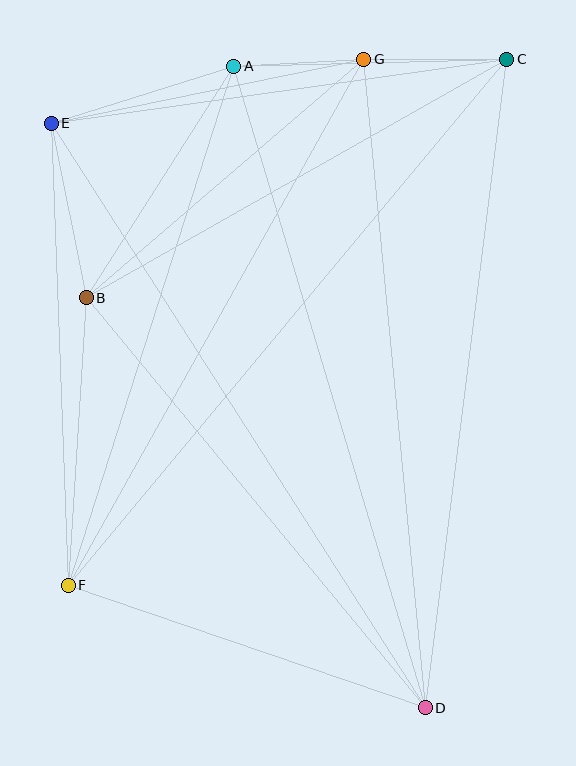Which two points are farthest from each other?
Points D and E are farthest from each other.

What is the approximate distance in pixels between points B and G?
The distance between B and G is approximately 366 pixels.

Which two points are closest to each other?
Points A and G are closest to each other.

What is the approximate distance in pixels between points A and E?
The distance between A and E is approximately 191 pixels.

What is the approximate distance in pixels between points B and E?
The distance between B and E is approximately 178 pixels.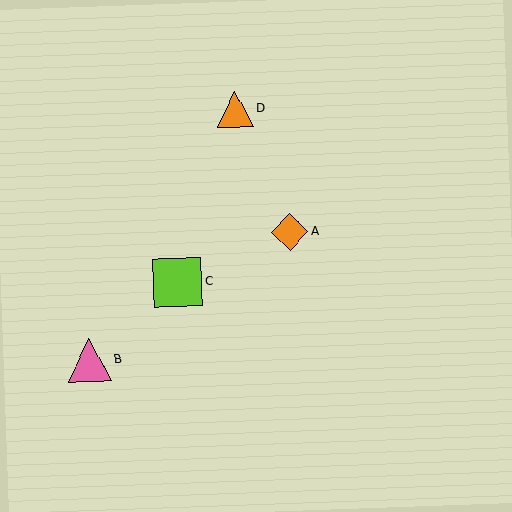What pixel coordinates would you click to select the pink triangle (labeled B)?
Click at (89, 360) to select the pink triangle B.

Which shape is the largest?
The lime square (labeled C) is the largest.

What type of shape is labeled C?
Shape C is a lime square.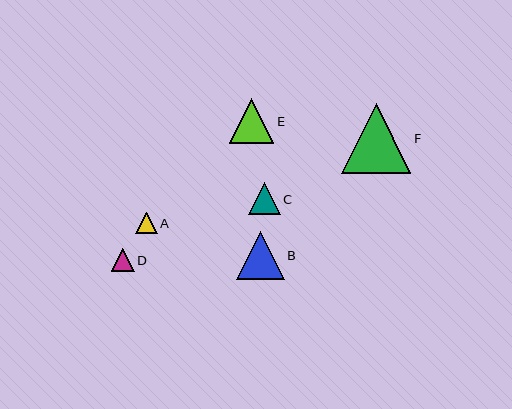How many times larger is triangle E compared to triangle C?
Triangle E is approximately 1.4 times the size of triangle C.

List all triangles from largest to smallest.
From largest to smallest: F, B, E, C, D, A.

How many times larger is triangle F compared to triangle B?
Triangle F is approximately 1.4 times the size of triangle B.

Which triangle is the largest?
Triangle F is the largest with a size of approximately 69 pixels.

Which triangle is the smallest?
Triangle A is the smallest with a size of approximately 22 pixels.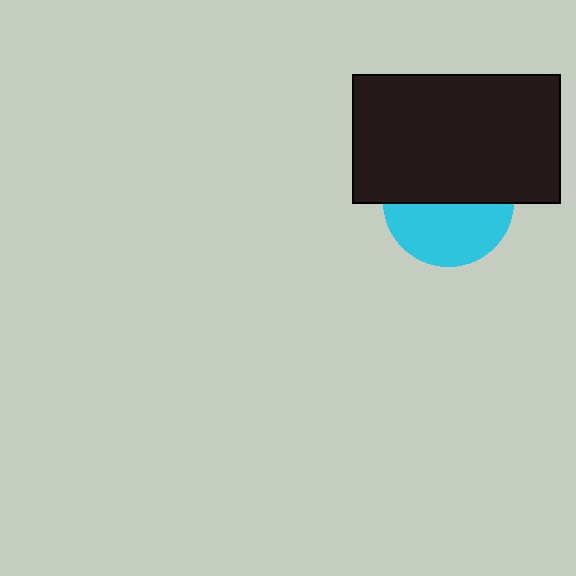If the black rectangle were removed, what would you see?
You would see the complete cyan circle.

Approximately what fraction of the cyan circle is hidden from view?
Roughly 52% of the cyan circle is hidden behind the black rectangle.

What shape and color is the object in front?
The object in front is a black rectangle.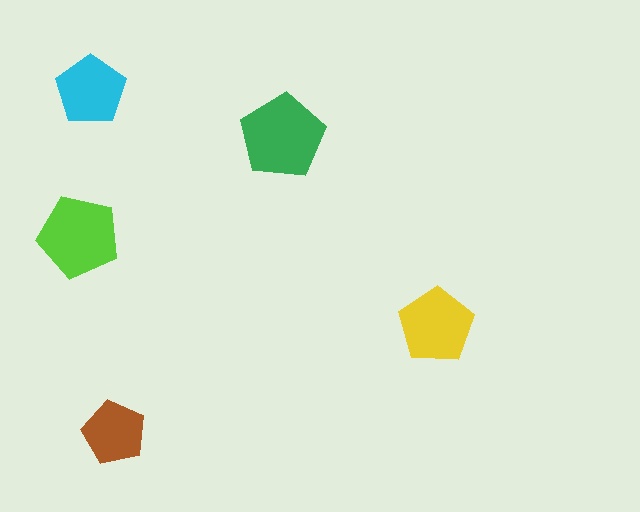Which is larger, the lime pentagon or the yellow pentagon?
The lime one.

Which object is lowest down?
The brown pentagon is bottommost.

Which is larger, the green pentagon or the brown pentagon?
The green one.